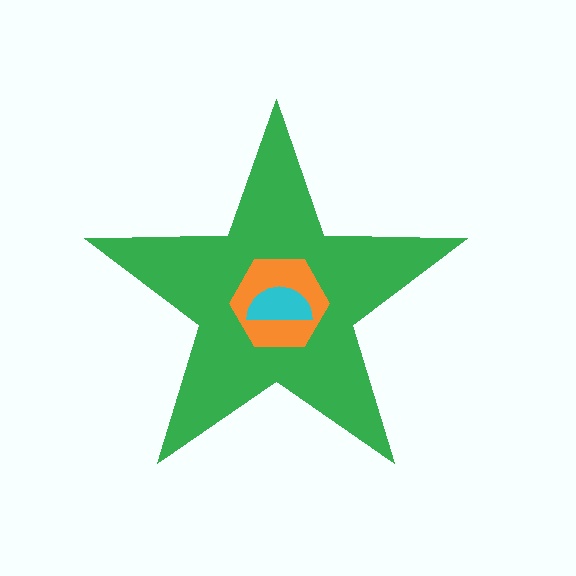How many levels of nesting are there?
3.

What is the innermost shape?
The cyan semicircle.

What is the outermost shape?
The green star.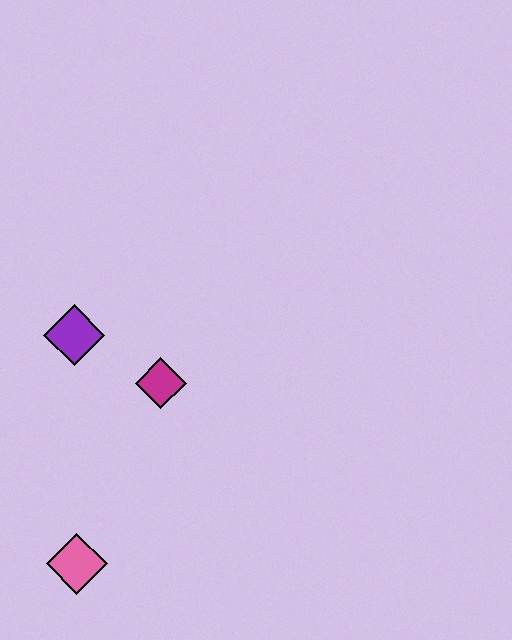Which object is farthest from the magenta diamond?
The pink diamond is farthest from the magenta diamond.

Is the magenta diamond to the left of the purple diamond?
No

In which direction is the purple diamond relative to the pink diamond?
The purple diamond is above the pink diamond.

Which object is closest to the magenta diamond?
The purple diamond is closest to the magenta diamond.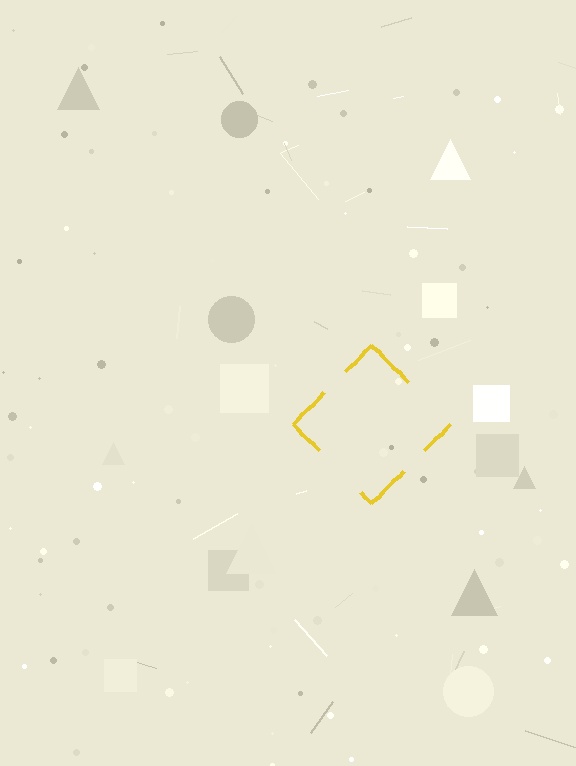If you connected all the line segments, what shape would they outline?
They would outline a diamond.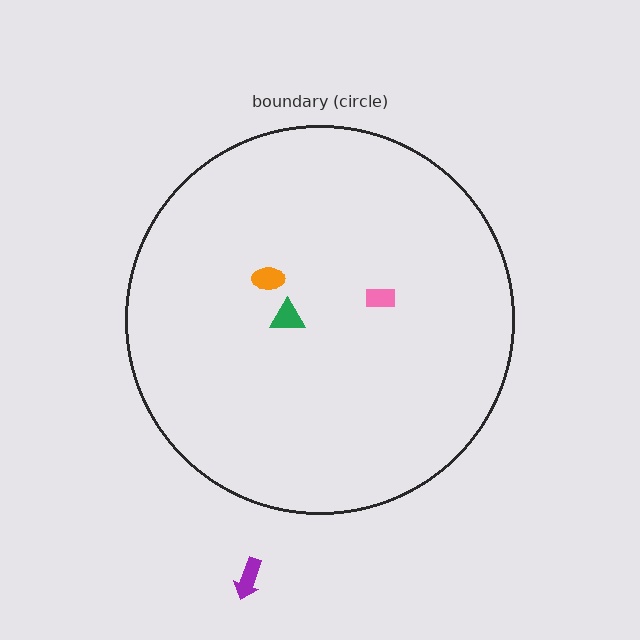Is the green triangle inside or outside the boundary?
Inside.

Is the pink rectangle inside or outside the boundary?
Inside.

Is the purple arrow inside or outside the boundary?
Outside.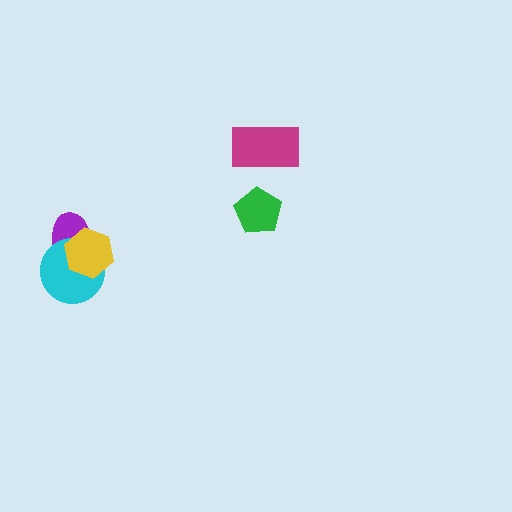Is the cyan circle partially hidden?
Yes, it is partially covered by another shape.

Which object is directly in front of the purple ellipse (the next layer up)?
The cyan circle is directly in front of the purple ellipse.